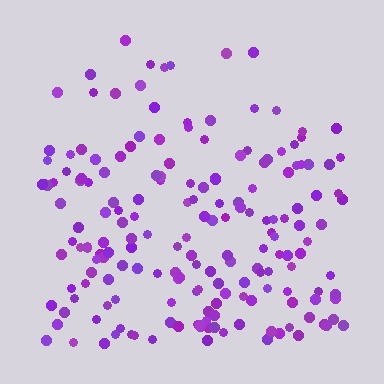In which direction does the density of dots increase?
From top to bottom, with the bottom side densest.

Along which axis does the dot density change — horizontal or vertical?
Vertical.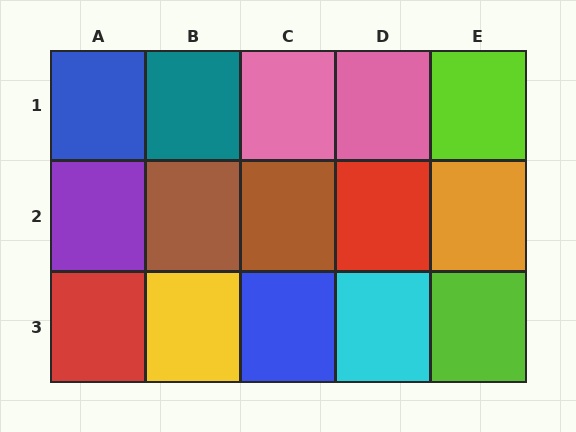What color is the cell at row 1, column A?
Blue.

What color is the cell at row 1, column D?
Pink.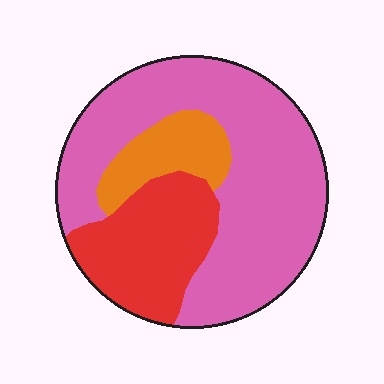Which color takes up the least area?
Orange, at roughly 15%.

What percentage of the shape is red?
Red takes up about one quarter (1/4) of the shape.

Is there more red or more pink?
Pink.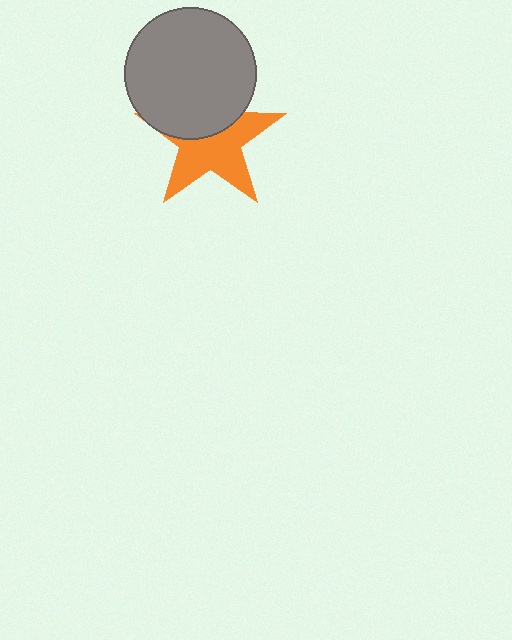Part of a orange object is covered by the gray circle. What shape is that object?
It is a star.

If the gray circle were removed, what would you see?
You would see the complete orange star.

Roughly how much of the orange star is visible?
About half of it is visible (roughly 59%).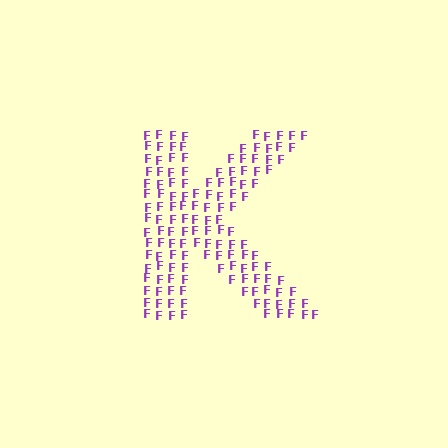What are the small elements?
The small elements are letter F's.